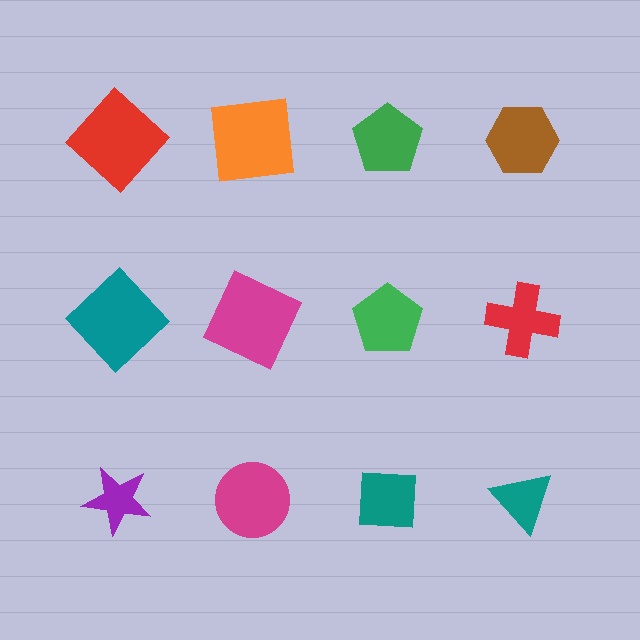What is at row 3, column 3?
A teal square.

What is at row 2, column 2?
A magenta square.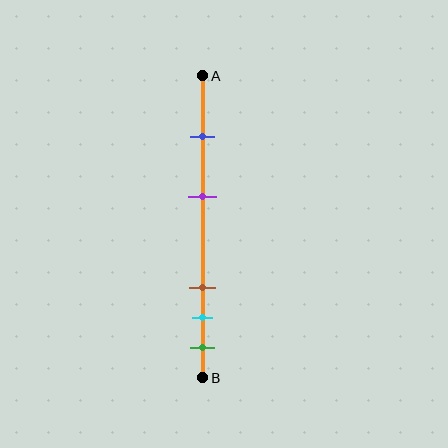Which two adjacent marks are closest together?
The cyan and green marks are the closest adjacent pair.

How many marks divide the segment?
There are 5 marks dividing the segment.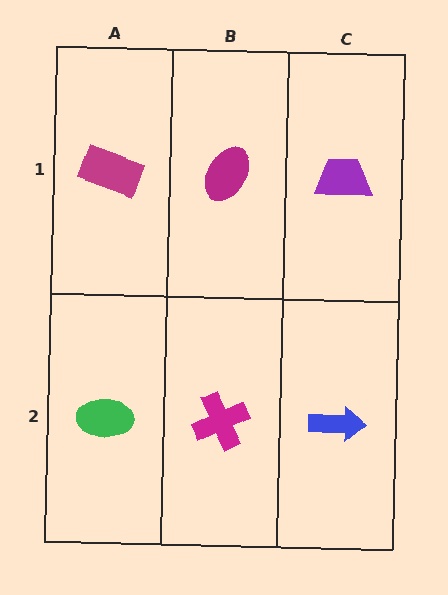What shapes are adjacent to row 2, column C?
A purple trapezoid (row 1, column C), a magenta cross (row 2, column B).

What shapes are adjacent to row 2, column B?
A magenta ellipse (row 1, column B), a green ellipse (row 2, column A), a blue arrow (row 2, column C).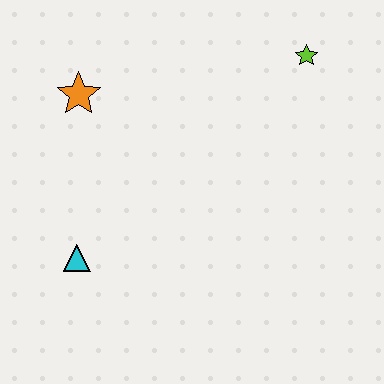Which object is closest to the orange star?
The cyan triangle is closest to the orange star.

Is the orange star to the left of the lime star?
Yes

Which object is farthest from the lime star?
The cyan triangle is farthest from the lime star.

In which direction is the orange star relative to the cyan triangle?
The orange star is above the cyan triangle.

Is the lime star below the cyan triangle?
No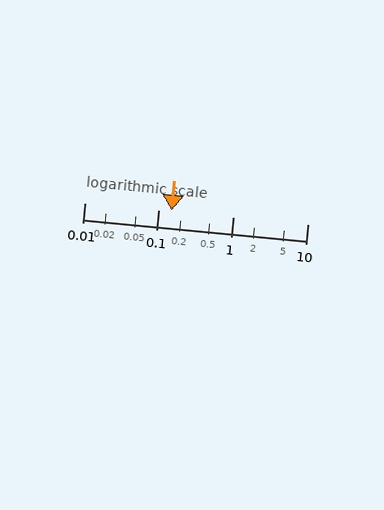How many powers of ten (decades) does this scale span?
The scale spans 3 decades, from 0.01 to 10.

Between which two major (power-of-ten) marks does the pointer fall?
The pointer is between 0.1 and 1.